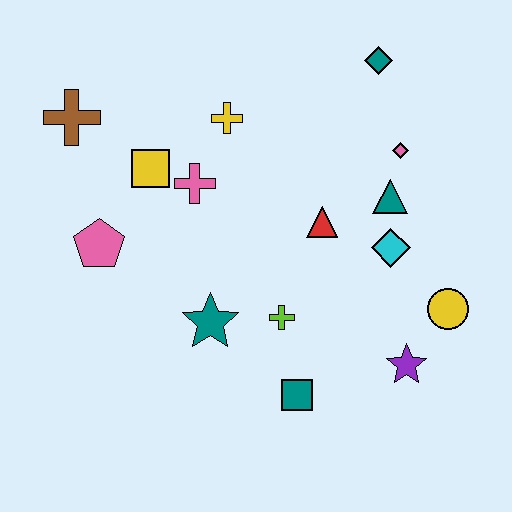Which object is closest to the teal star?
The lime cross is closest to the teal star.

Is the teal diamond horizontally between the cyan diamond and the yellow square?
Yes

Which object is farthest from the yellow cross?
The purple star is farthest from the yellow cross.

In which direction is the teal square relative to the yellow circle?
The teal square is to the left of the yellow circle.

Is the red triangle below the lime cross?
No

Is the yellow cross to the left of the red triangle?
Yes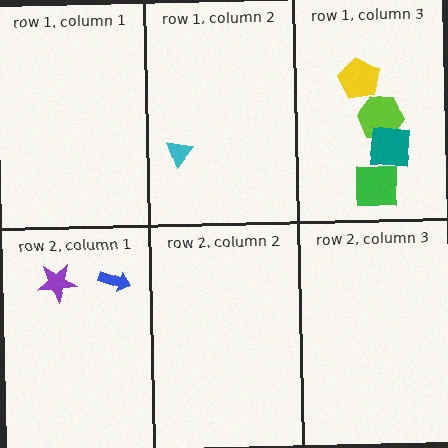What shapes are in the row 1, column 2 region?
The cyan triangle.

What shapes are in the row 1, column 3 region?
The lime hexagon, the yellow pentagon, the green square, the teal square.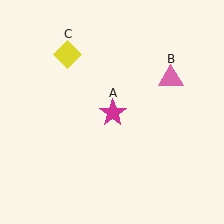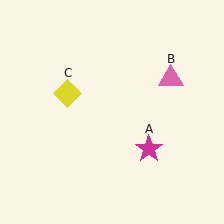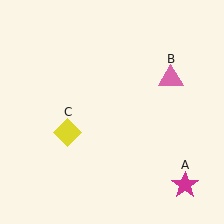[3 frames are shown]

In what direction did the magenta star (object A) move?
The magenta star (object A) moved down and to the right.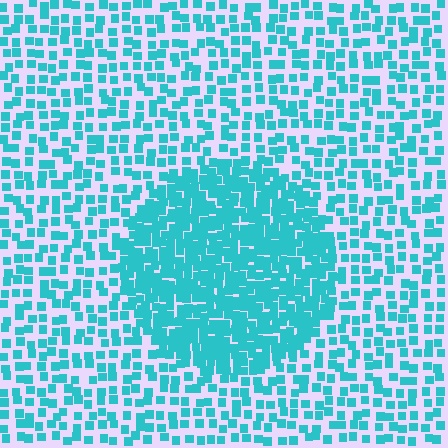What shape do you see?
I see a circle.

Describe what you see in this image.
The image contains small cyan elements arranged at two different densities. A circle-shaped region is visible where the elements are more densely packed than the surrounding area.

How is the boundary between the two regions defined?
The boundary is defined by a change in element density (approximately 2.3x ratio). All elements are the same color, size, and shape.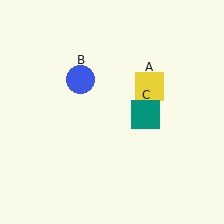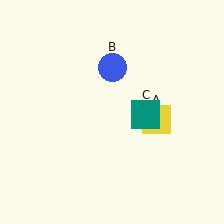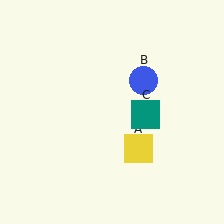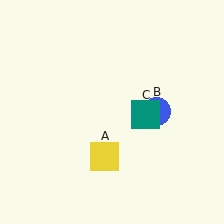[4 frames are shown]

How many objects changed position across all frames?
2 objects changed position: yellow square (object A), blue circle (object B).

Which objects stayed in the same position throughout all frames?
Teal square (object C) remained stationary.